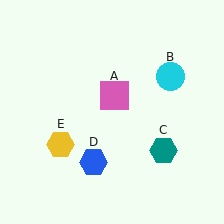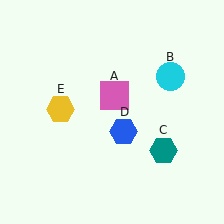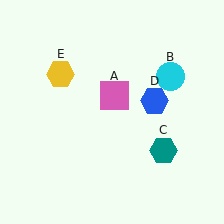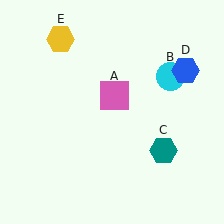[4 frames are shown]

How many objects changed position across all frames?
2 objects changed position: blue hexagon (object D), yellow hexagon (object E).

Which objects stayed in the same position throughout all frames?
Pink square (object A) and cyan circle (object B) and teal hexagon (object C) remained stationary.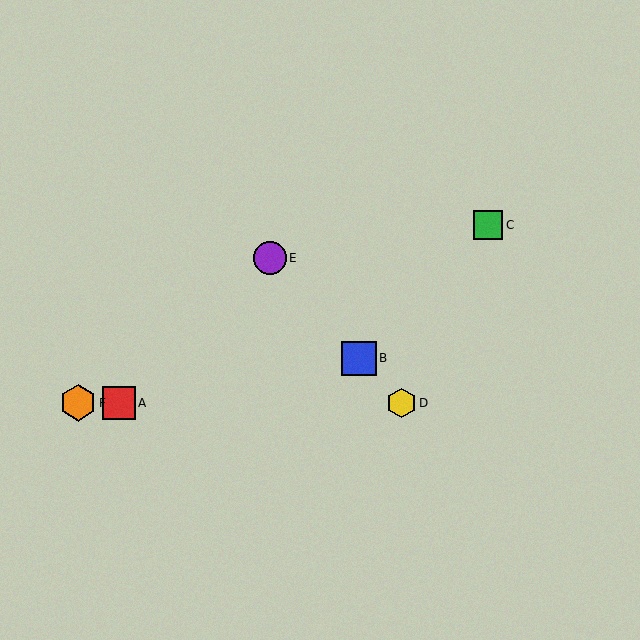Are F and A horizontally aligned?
Yes, both are at y≈403.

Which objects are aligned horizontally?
Objects A, D, F are aligned horizontally.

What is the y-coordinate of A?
Object A is at y≈403.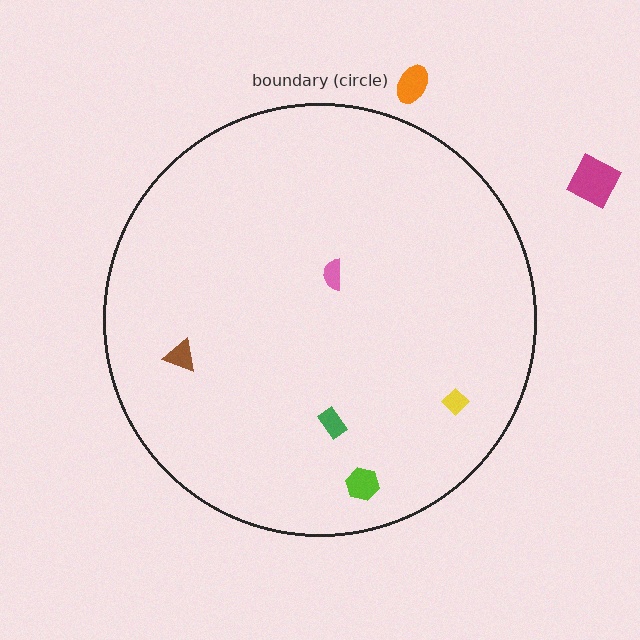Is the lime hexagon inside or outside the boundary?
Inside.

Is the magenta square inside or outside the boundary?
Outside.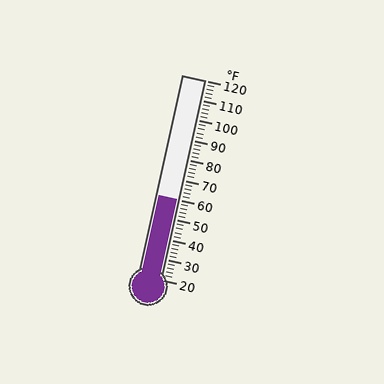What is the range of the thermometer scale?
The thermometer scale ranges from 20°F to 120°F.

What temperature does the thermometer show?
The thermometer shows approximately 60°F.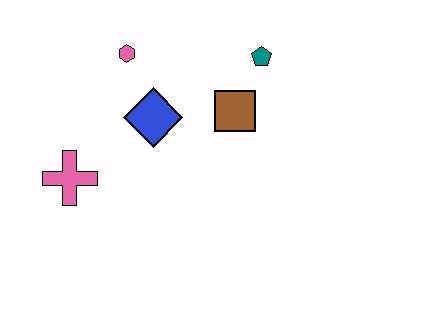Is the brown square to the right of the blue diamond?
Yes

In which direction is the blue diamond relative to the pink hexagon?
The blue diamond is below the pink hexagon.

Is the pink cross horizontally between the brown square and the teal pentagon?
No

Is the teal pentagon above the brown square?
Yes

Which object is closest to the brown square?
The teal pentagon is closest to the brown square.